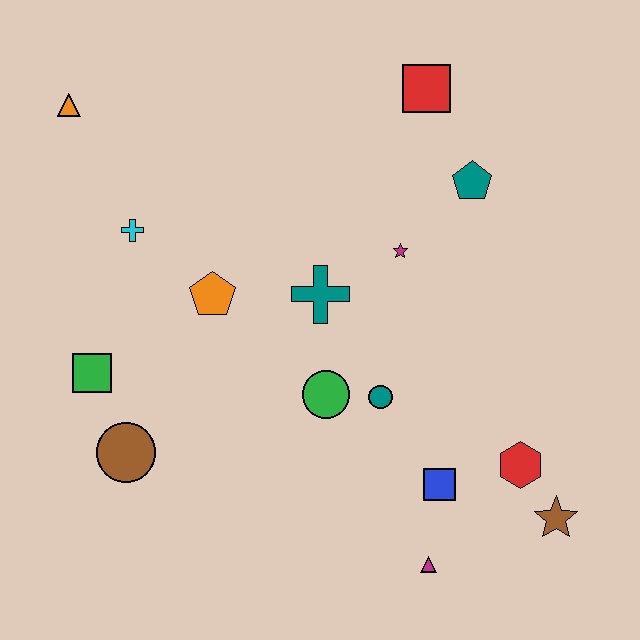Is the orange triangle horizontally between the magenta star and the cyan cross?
No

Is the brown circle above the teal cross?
No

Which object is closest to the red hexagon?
The brown star is closest to the red hexagon.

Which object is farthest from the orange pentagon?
The brown star is farthest from the orange pentagon.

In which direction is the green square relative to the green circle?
The green square is to the left of the green circle.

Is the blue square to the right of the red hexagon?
No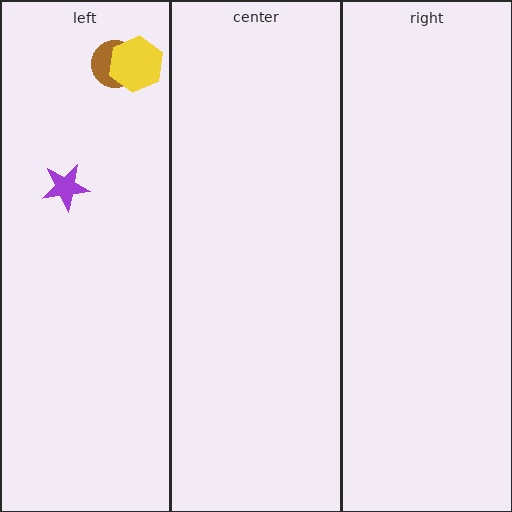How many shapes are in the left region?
3.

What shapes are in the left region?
The brown circle, the purple star, the yellow hexagon.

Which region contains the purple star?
The left region.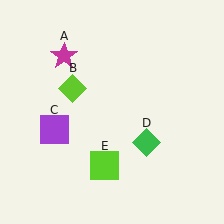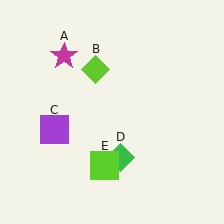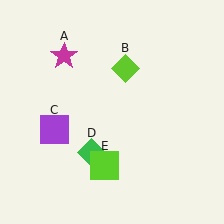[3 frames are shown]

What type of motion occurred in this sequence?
The lime diamond (object B), green diamond (object D) rotated clockwise around the center of the scene.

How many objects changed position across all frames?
2 objects changed position: lime diamond (object B), green diamond (object D).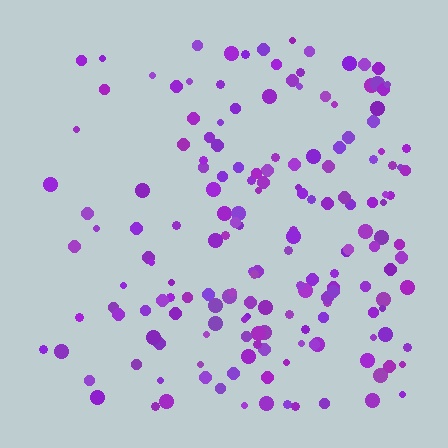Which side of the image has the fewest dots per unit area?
The left.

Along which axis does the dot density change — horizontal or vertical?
Horizontal.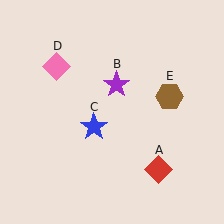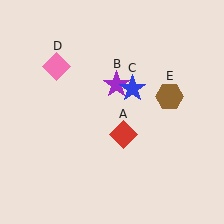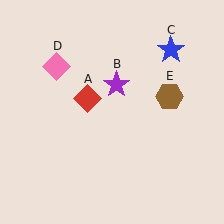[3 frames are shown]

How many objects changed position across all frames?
2 objects changed position: red diamond (object A), blue star (object C).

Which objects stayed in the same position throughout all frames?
Purple star (object B) and pink diamond (object D) and brown hexagon (object E) remained stationary.